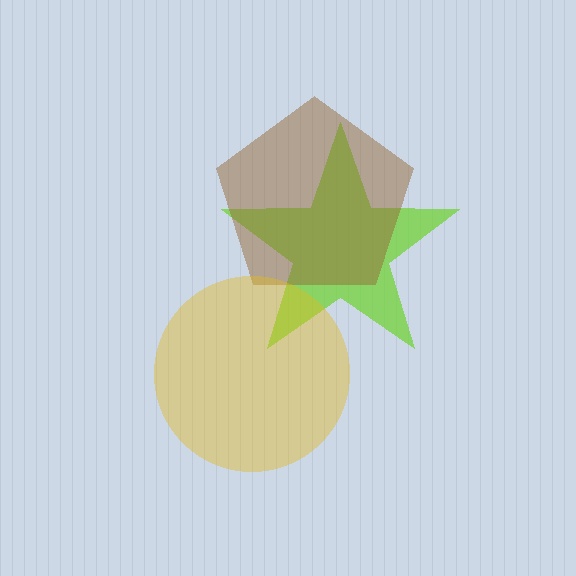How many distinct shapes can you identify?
There are 3 distinct shapes: a lime star, a brown pentagon, a yellow circle.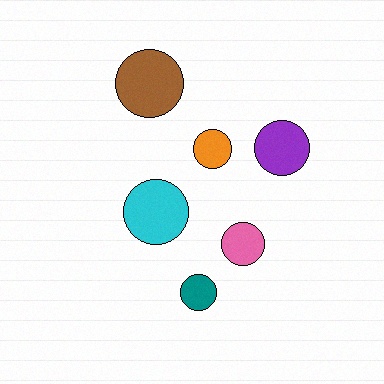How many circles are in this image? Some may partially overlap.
There are 6 circles.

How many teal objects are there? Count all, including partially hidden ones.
There is 1 teal object.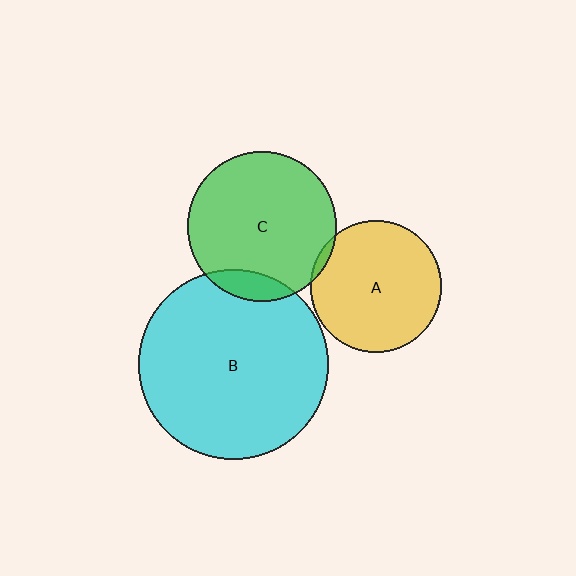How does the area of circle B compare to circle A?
Approximately 2.1 times.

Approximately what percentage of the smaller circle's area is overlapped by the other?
Approximately 5%.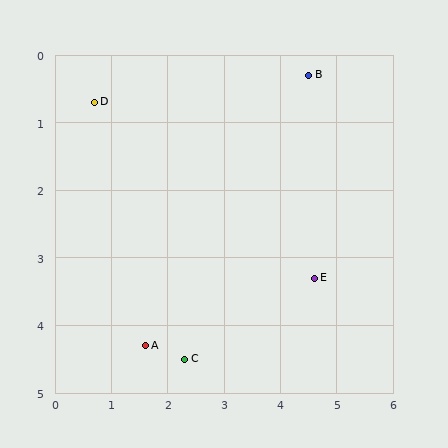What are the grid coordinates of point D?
Point D is at approximately (0.7, 0.7).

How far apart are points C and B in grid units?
Points C and B are about 4.7 grid units apart.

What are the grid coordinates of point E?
Point E is at approximately (4.6, 3.3).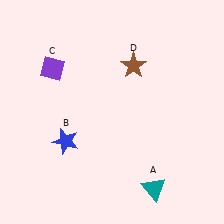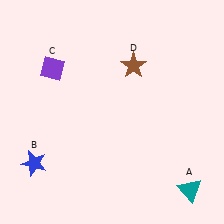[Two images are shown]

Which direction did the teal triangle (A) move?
The teal triangle (A) moved right.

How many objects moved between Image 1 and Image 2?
2 objects moved between the two images.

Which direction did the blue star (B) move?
The blue star (B) moved left.